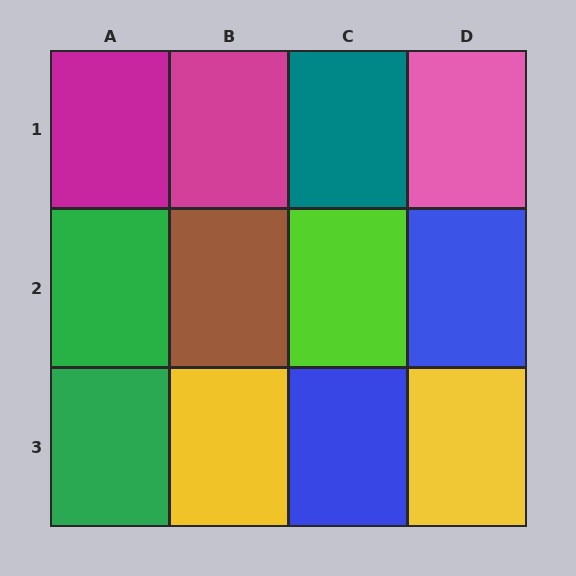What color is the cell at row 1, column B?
Magenta.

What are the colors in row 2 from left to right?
Green, brown, lime, blue.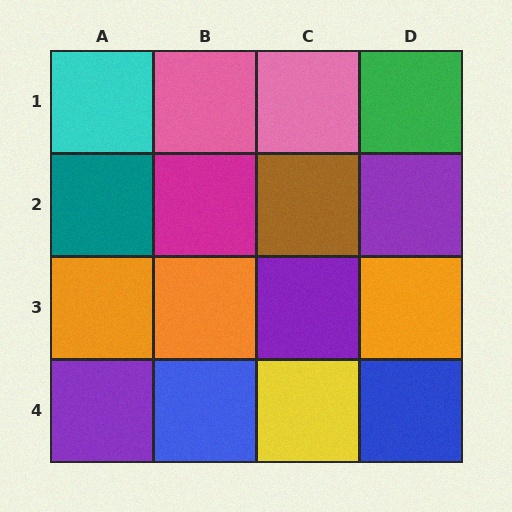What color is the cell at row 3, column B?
Orange.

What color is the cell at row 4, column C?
Yellow.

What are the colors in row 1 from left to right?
Cyan, pink, pink, green.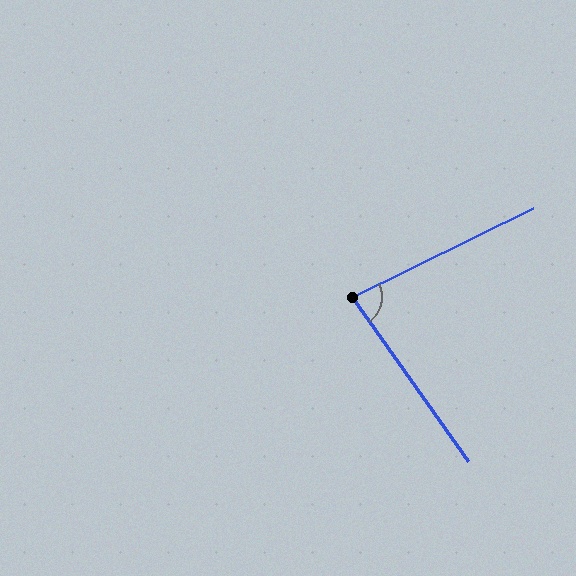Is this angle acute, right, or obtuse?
It is acute.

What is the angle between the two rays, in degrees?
Approximately 81 degrees.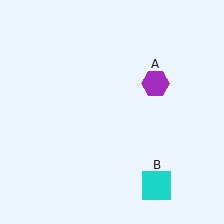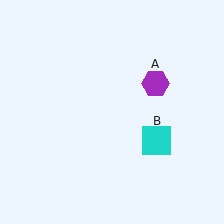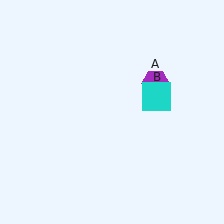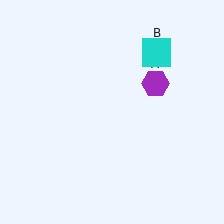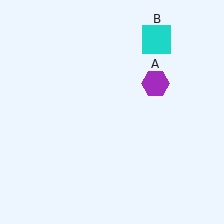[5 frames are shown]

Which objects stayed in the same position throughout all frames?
Purple hexagon (object A) remained stationary.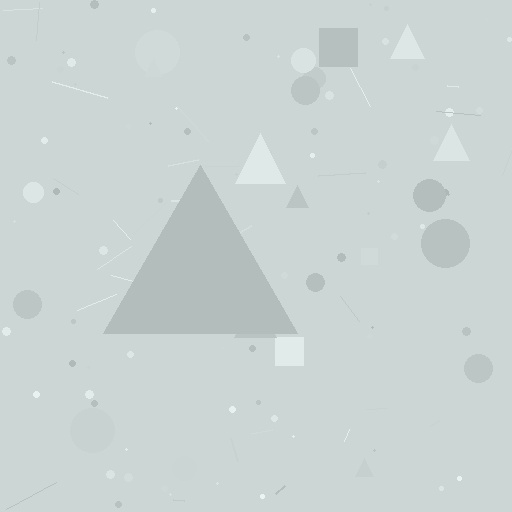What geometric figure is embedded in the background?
A triangle is embedded in the background.